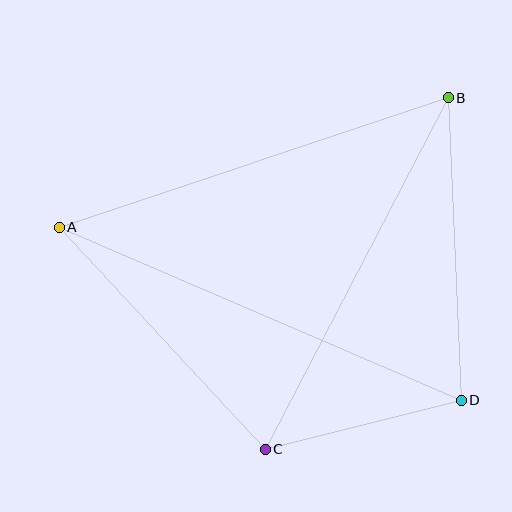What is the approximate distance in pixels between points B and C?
The distance between B and C is approximately 396 pixels.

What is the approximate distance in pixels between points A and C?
The distance between A and C is approximately 303 pixels.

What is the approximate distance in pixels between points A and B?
The distance between A and B is approximately 410 pixels.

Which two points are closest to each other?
Points C and D are closest to each other.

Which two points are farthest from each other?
Points A and D are farthest from each other.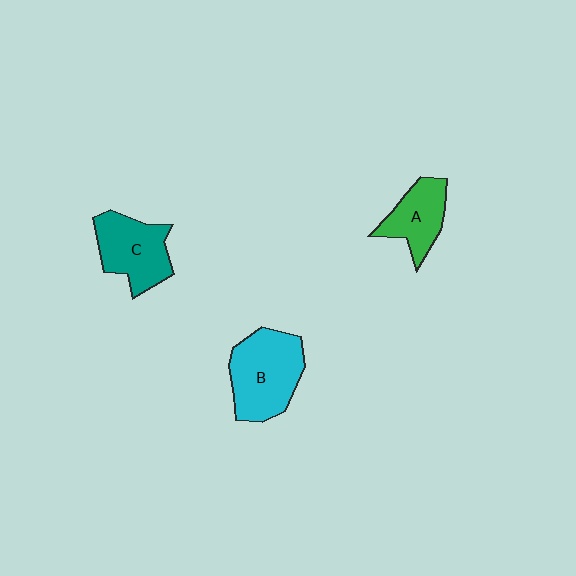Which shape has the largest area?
Shape B (cyan).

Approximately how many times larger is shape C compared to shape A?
Approximately 1.3 times.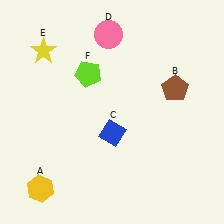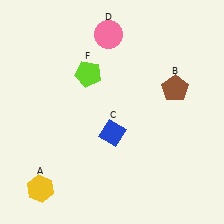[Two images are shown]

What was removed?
The yellow star (E) was removed in Image 2.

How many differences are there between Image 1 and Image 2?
There is 1 difference between the two images.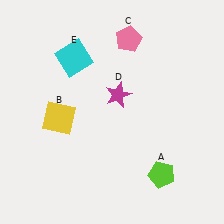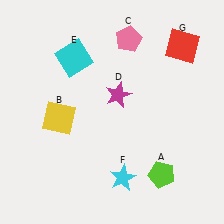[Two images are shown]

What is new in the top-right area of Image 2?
A red square (G) was added in the top-right area of Image 2.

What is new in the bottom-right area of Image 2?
A cyan star (F) was added in the bottom-right area of Image 2.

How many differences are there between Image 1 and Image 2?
There are 2 differences between the two images.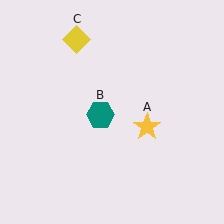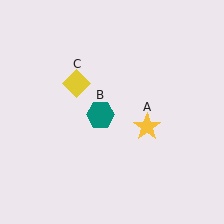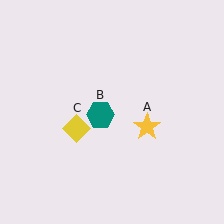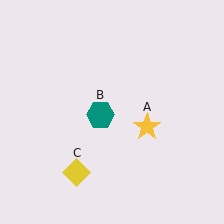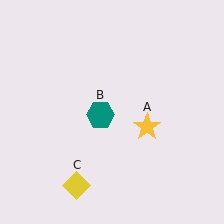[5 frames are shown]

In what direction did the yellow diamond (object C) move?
The yellow diamond (object C) moved down.